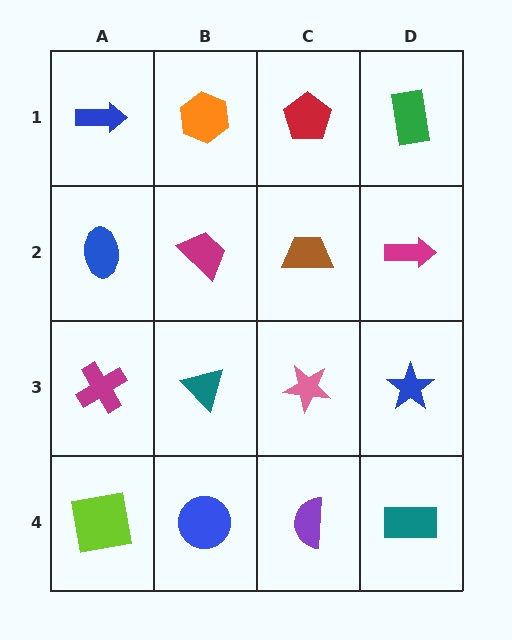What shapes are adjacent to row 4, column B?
A teal triangle (row 3, column B), a lime square (row 4, column A), a purple semicircle (row 4, column C).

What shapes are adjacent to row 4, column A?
A magenta cross (row 3, column A), a blue circle (row 4, column B).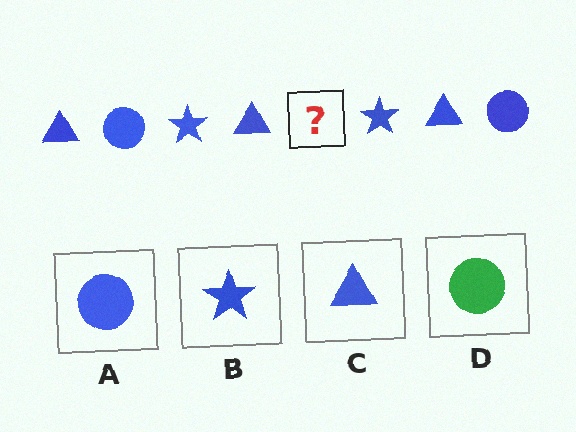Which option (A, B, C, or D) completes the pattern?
A.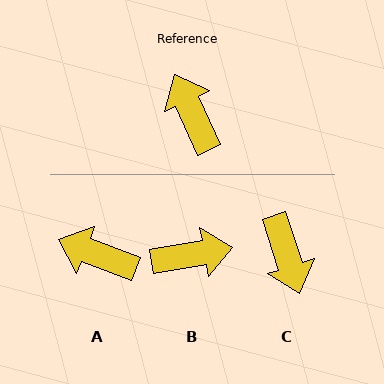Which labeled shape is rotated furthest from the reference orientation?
C, about 174 degrees away.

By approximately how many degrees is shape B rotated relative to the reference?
Approximately 104 degrees clockwise.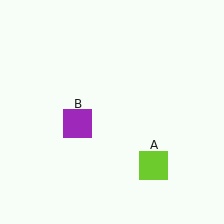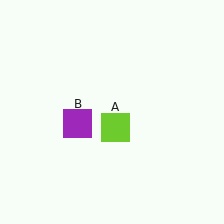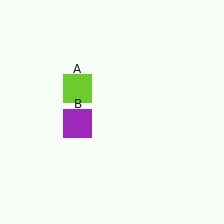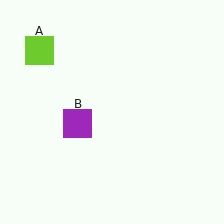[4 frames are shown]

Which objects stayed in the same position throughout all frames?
Purple square (object B) remained stationary.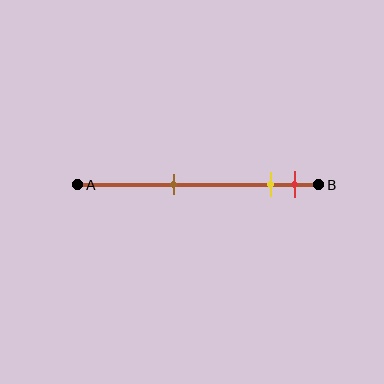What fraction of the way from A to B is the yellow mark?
The yellow mark is approximately 80% (0.8) of the way from A to B.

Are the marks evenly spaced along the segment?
No, the marks are not evenly spaced.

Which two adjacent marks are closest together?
The yellow and red marks are the closest adjacent pair.